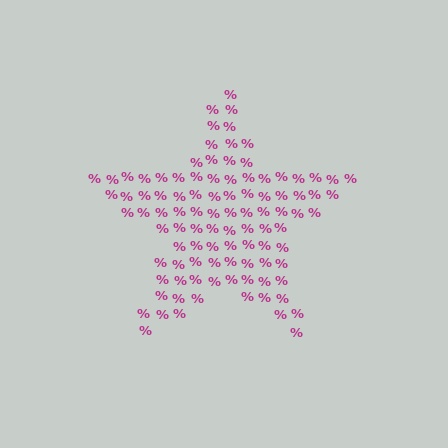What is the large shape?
The large shape is a star.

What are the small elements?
The small elements are percent signs.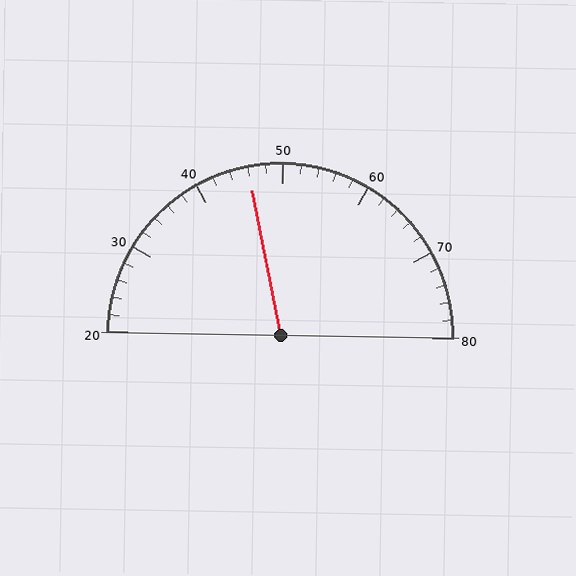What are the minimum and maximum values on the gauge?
The gauge ranges from 20 to 80.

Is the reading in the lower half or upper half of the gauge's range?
The reading is in the lower half of the range (20 to 80).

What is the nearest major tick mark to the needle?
The nearest major tick mark is 50.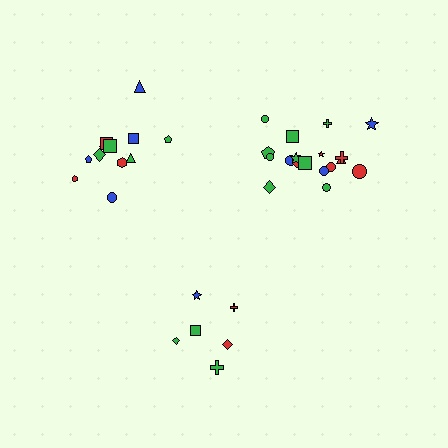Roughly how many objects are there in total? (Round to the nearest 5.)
Roughly 35 objects in total.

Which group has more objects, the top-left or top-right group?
The top-right group.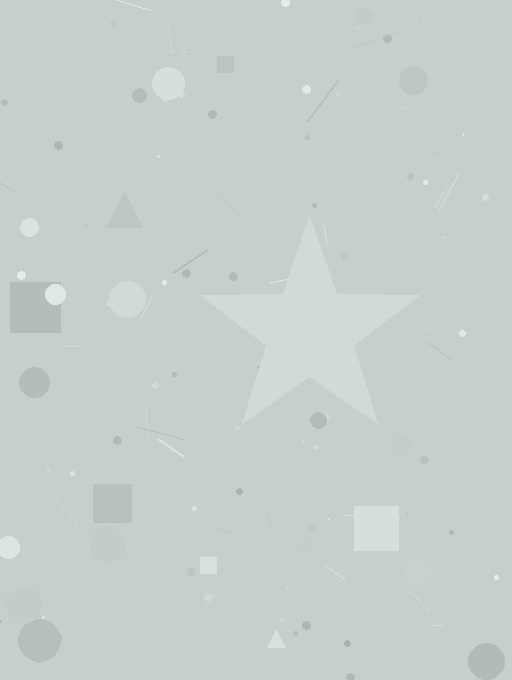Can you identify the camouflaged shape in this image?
The camouflaged shape is a star.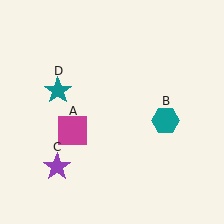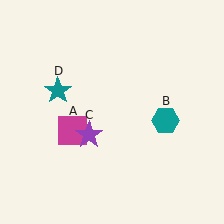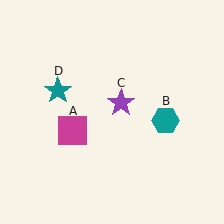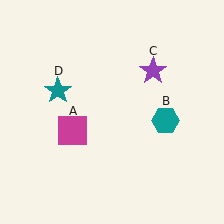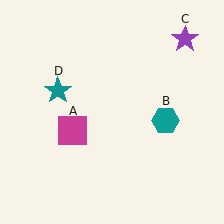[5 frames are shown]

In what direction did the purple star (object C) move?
The purple star (object C) moved up and to the right.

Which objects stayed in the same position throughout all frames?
Magenta square (object A) and teal hexagon (object B) and teal star (object D) remained stationary.